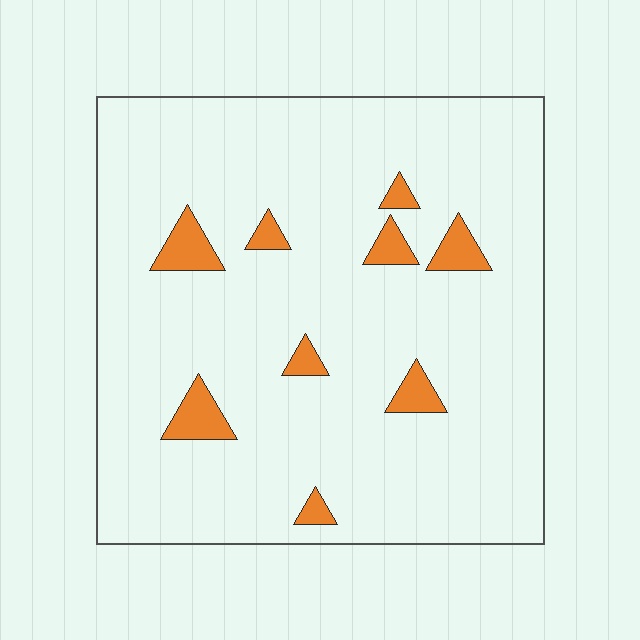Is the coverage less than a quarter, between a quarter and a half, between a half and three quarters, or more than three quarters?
Less than a quarter.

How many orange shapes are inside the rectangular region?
9.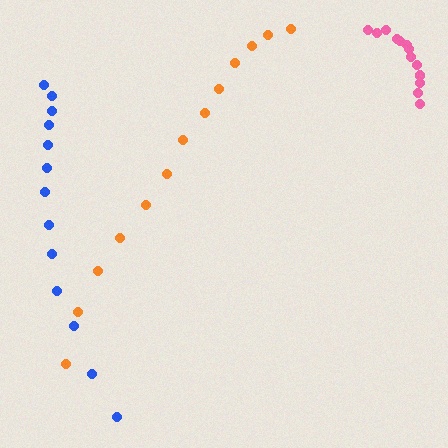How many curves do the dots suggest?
There are 3 distinct paths.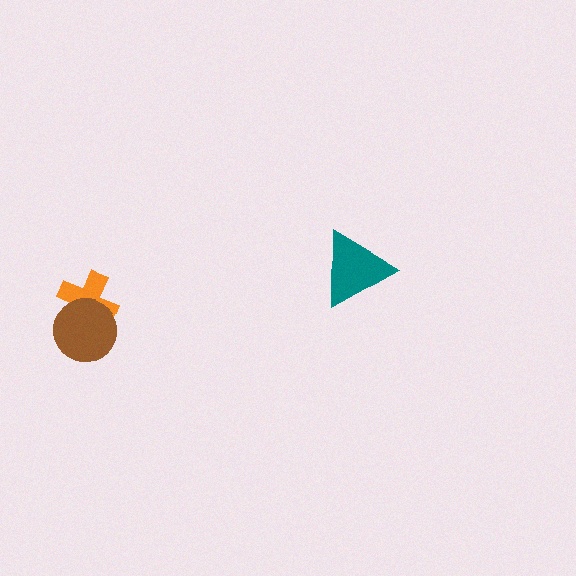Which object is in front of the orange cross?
The brown circle is in front of the orange cross.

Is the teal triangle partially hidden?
No, no other shape covers it.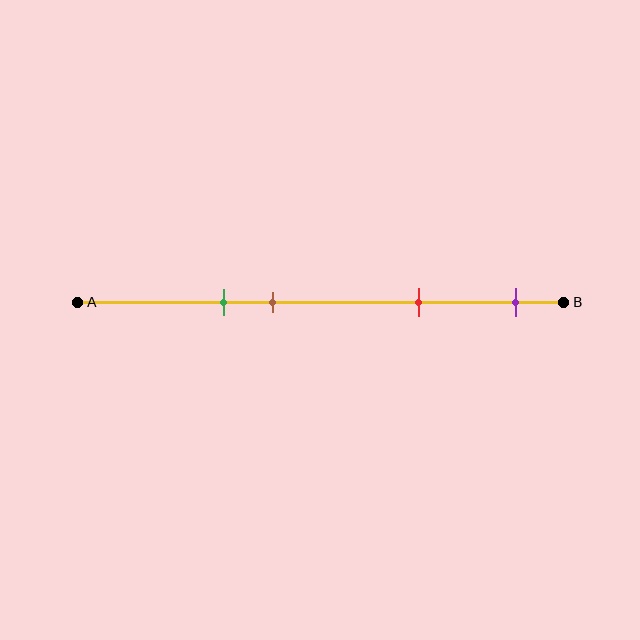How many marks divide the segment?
There are 4 marks dividing the segment.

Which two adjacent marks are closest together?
The green and brown marks are the closest adjacent pair.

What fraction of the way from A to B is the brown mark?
The brown mark is approximately 40% (0.4) of the way from A to B.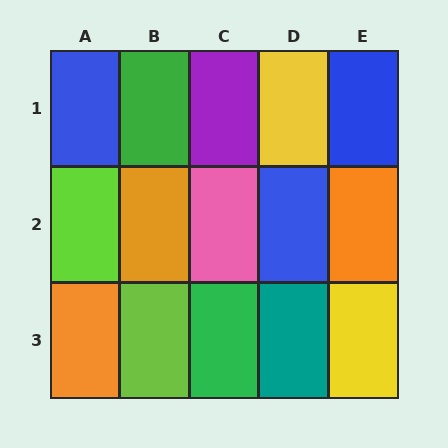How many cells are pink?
1 cell is pink.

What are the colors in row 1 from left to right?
Blue, green, purple, yellow, blue.